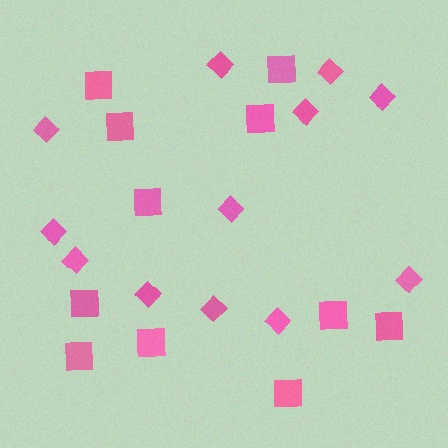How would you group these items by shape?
There are 2 groups: one group of diamonds (12) and one group of squares (11).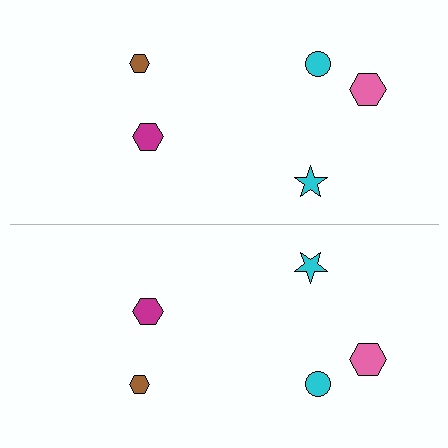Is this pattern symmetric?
Yes, this pattern has bilateral (reflection) symmetry.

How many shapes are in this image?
There are 10 shapes in this image.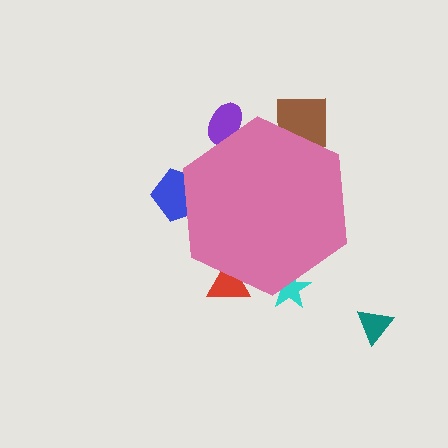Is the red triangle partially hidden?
Yes, the red triangle is partially hidden behind the pink hexagon.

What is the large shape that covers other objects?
A pink hexagon.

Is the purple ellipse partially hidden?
Yes, the purple ellipse is partially hidden behind the pink hexagon.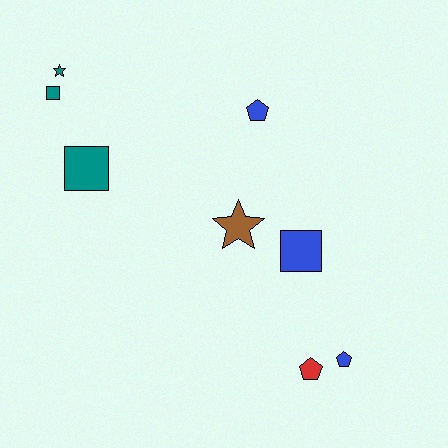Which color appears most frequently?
Blue, with 3 objects.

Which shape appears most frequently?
Square, with 3 objects.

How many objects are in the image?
There are 8 objects.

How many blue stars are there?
There are no blue stars.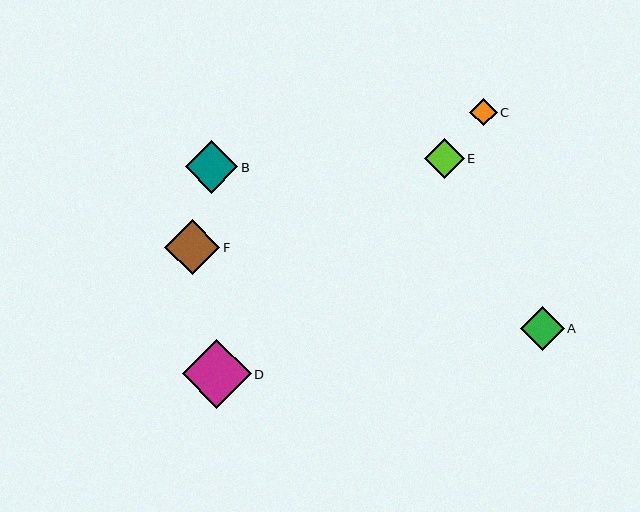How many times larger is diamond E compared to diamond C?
Diamond E is approximately 1.5 times the size of diamond C.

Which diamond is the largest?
Diamond D is the largest with a size of approximately 69 pixels.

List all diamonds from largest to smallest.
From largest to smallest: D, F, B, A, E, C.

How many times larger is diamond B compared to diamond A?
Diamond B is approximately 1.2 times the size of diamond A.